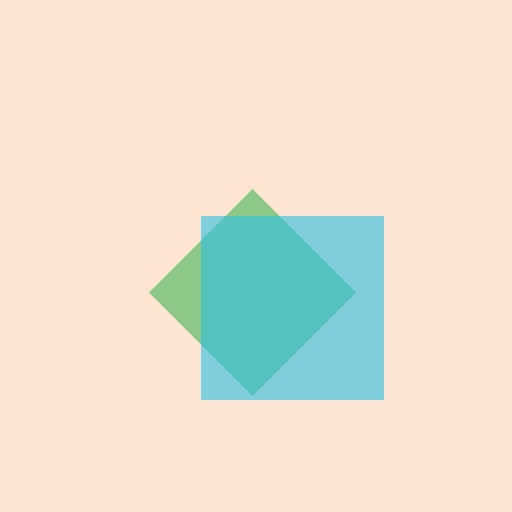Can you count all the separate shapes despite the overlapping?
Yes, there are 2 separate shapes.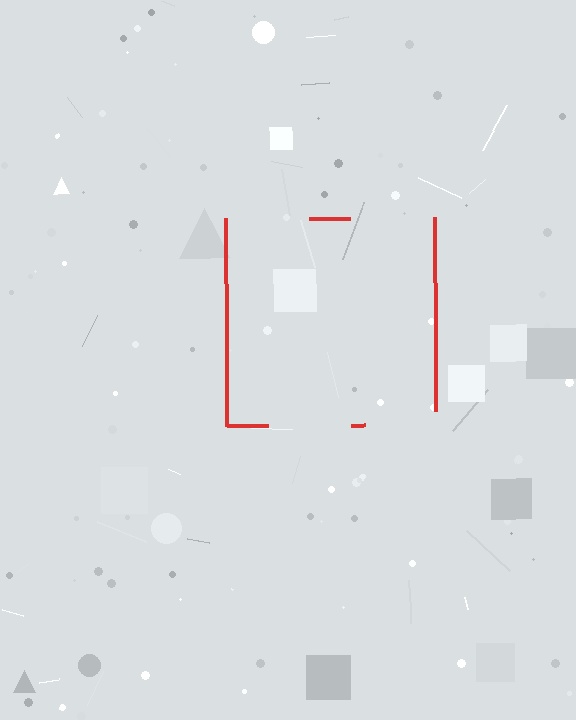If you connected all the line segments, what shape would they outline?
They would outline a square.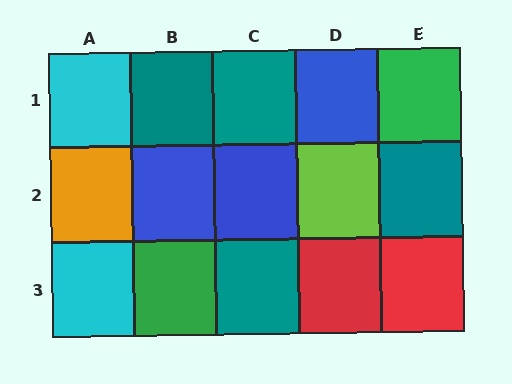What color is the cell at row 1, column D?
Blue.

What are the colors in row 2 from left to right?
Orange, blue, blue, lime, teal.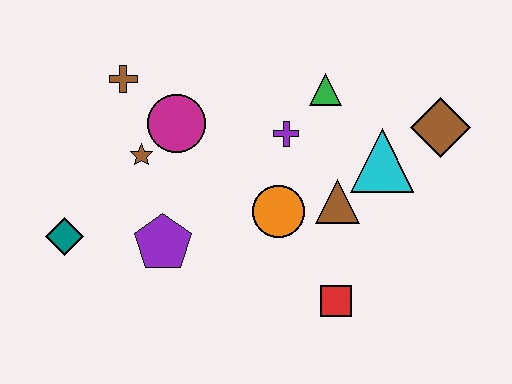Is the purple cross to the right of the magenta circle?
Yes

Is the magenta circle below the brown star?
No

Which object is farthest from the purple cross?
The teal diamond is farthest from the purple cross.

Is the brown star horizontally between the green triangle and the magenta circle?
No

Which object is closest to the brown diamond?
The cyan triangle is closest to the brown diamond.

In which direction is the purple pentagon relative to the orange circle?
The purple pentagon is to the left of the orange circle.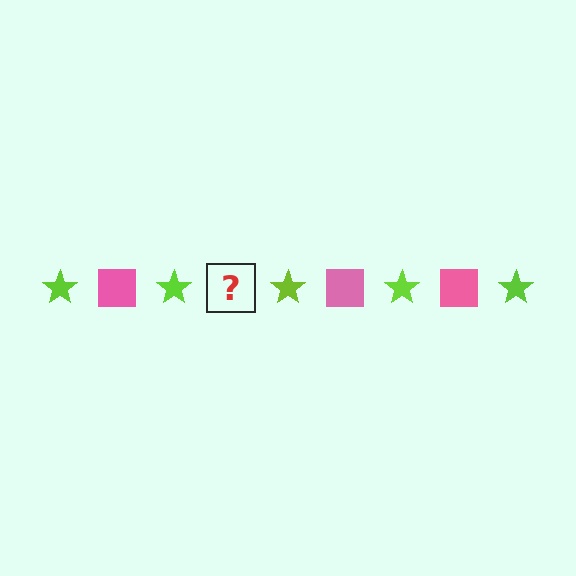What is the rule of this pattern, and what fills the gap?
The rule is that the pattern alternates between lime star and pink square. The gap should be filled with a pink square.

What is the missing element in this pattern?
The missing element is a pink square.